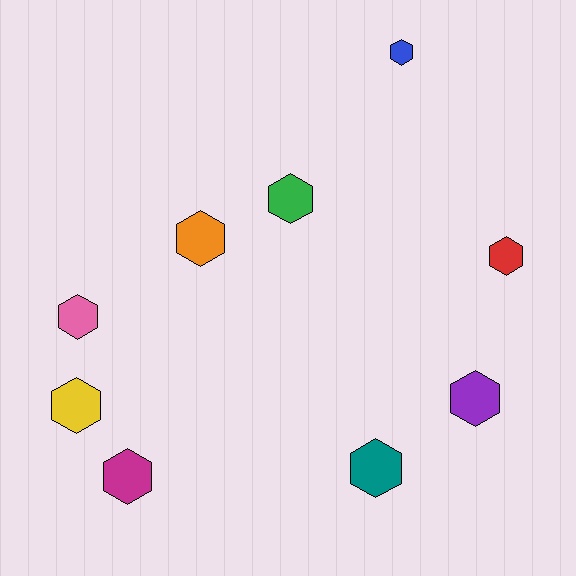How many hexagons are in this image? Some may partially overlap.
There are 9 hexagons.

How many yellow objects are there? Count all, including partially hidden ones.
There is 1 yellow object.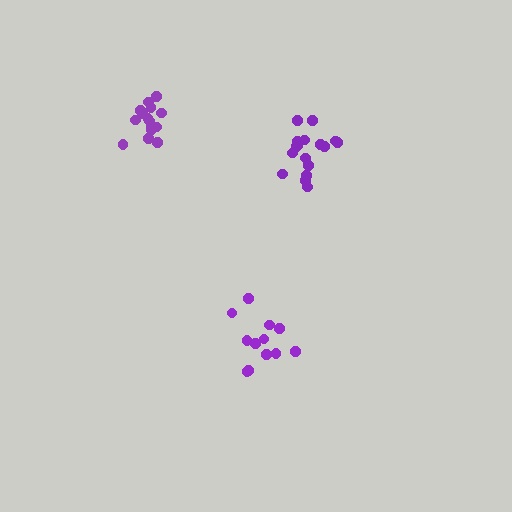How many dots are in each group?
Group 1: 12 dots, Group 2: 17 dots, Group 3: 15 dots (44 total).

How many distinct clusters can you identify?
There are 3 distinct clusters.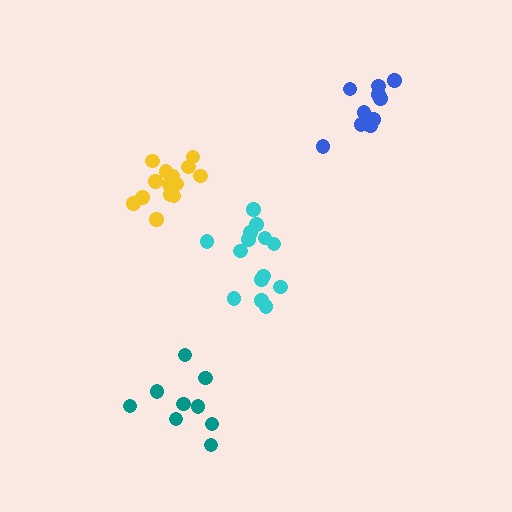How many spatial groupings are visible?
There are 4 spatial groupings.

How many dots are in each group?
Group 1: 15 dots, Group 2: 9 dots, Group 3: 14 dots, Group 4: 10 dots (48 total).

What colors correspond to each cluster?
The clusters are colored: yellow, teal, cyan, blue.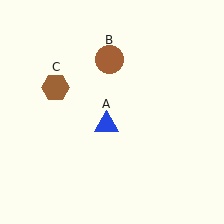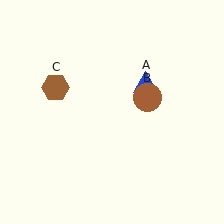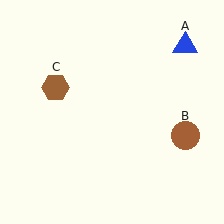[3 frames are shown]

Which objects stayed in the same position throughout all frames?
Brown hexagon (object C) remained stationary.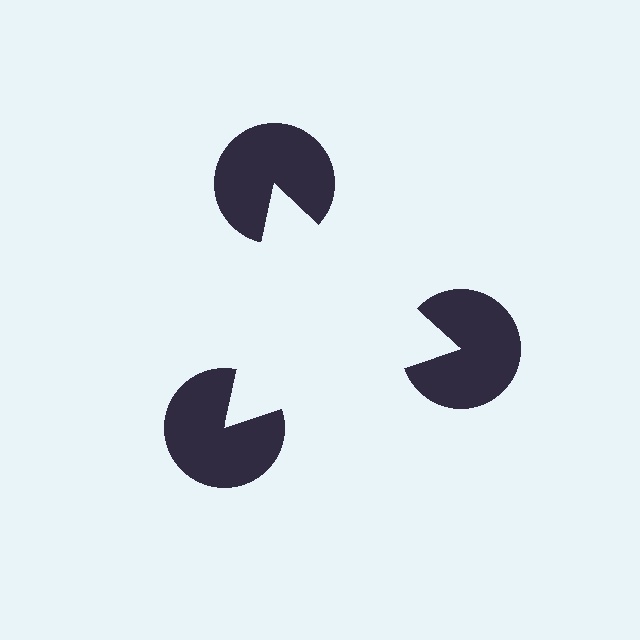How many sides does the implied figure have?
3 sides.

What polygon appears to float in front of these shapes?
An illusory triangle — its edges are inferred from the aligned wedge cuts in the pac-man discs, not physically drawn.